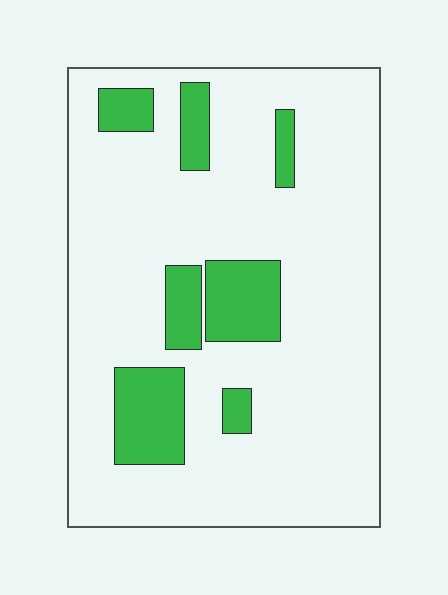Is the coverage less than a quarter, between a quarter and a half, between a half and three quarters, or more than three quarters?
Less than a quarter.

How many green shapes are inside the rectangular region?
7.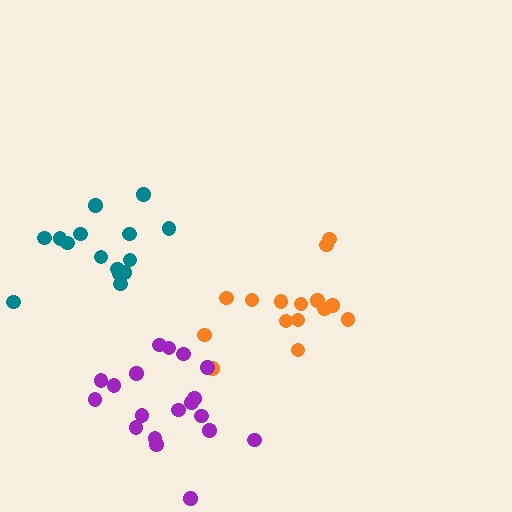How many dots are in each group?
Group 1: 15 dots, Group 2: 19 dots, Group 3: 15 dots (49 total).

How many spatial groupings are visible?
There are 3 spatial groupings.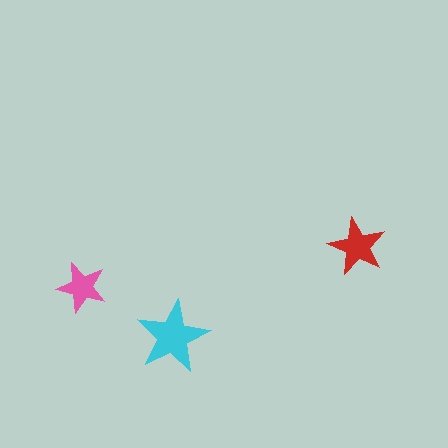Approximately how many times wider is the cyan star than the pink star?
About 1.5 times wider.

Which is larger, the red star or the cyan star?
The cyan one.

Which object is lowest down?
The cyan star is bottommost.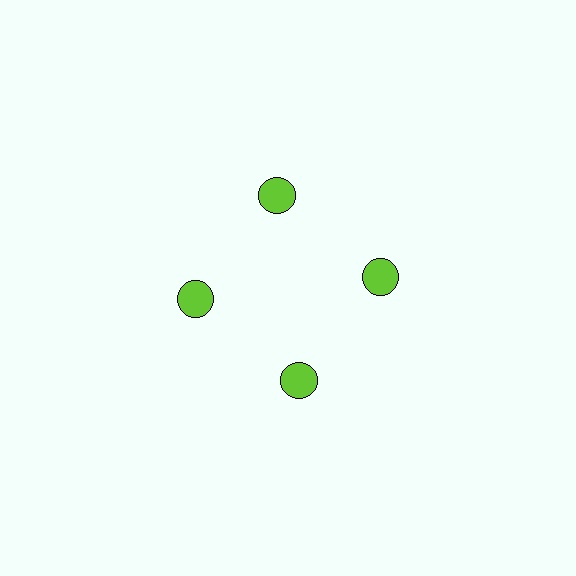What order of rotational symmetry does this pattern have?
This pattern has 4-fold rotational symmetry.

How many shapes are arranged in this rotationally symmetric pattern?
There are 4 shapes, arranged in 4 groups of 1.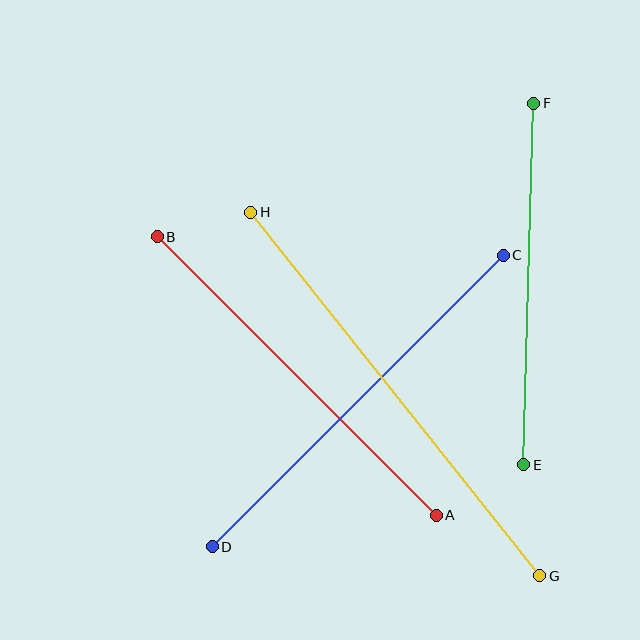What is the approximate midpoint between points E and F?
The midpoint is at approximately (529, 284) pixels.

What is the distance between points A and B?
The distance is approximately 394 pixels.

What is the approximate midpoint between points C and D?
The midpoint is at approximately (358, 401) pixels.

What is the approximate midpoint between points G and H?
The midpoint is at approximately (395, 394) pixels.